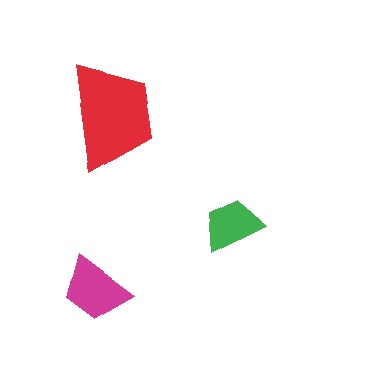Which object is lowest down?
The magenta trapezoid is bottommost.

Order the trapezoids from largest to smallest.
the red one, the magenta one, the green one.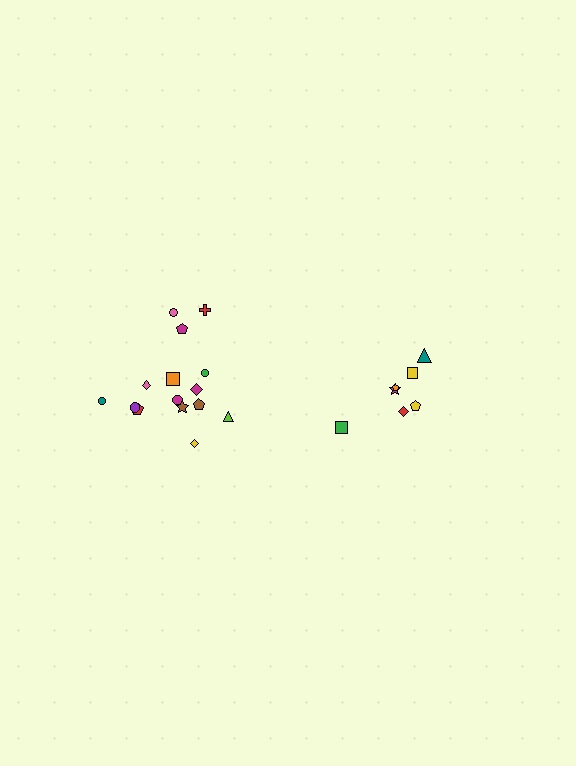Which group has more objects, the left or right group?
The left group.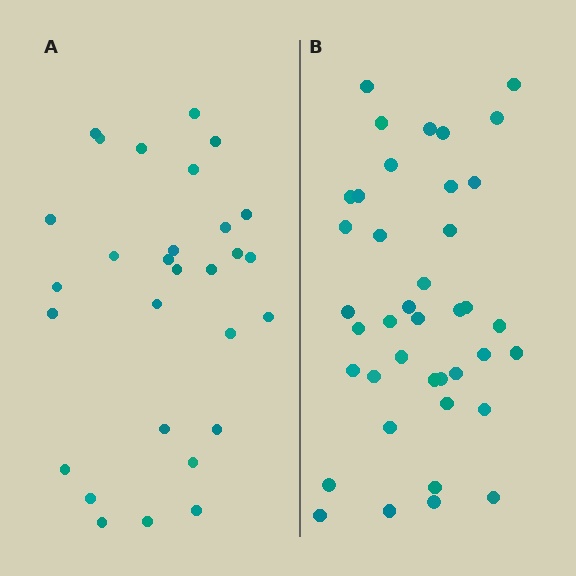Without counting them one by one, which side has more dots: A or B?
Region B (the right region) has more dots.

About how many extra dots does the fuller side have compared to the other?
Region B has roughly 12 or so more dots than region A.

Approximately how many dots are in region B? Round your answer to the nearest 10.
About 40 dots.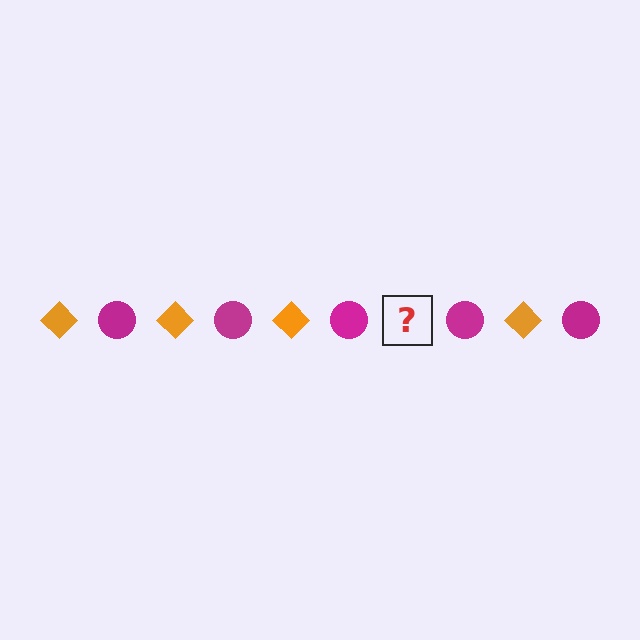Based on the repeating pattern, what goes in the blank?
The blank should be an orange diamond.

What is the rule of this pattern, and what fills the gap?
The rule is that the pattern alternates between orange diamond and magenta circle. The gap should be filled with an orange diamond.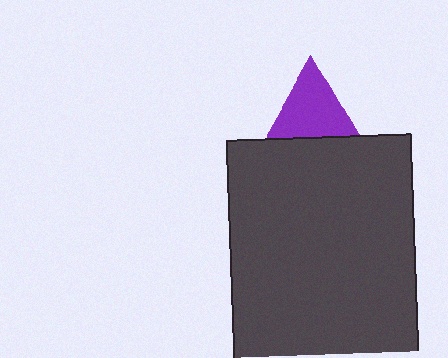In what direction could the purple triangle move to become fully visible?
The purple triangle could move up. That would shift it out from behind the dark gray rectangle entirely.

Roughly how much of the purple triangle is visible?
About half of it is visible (roughly 50%).